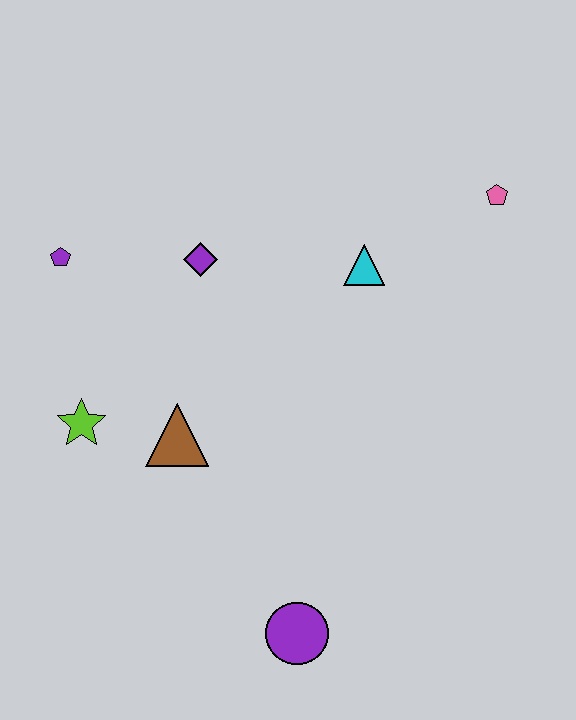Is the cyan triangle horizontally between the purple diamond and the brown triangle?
No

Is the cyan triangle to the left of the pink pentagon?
Yes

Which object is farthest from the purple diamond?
The purple circle is farthest from the purple diamond.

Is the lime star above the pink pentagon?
No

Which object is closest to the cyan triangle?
The pink pentagon is closest to the cyan triangle.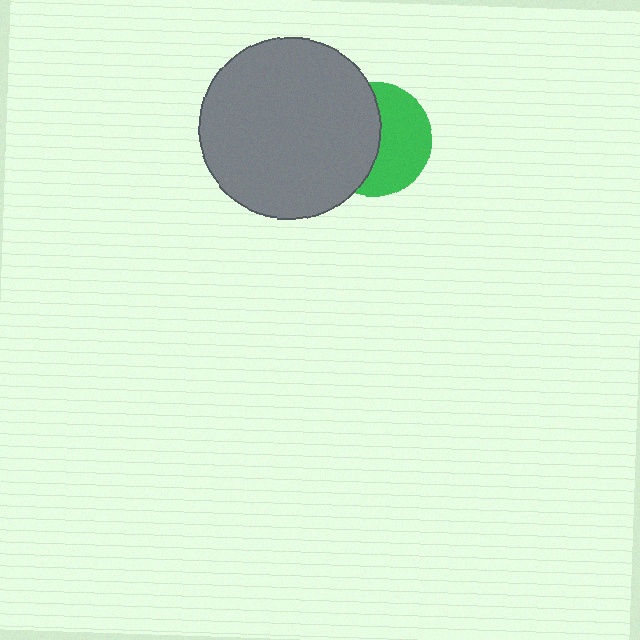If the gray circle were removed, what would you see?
You would see the complete green circle.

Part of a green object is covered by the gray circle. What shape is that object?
It is a circle.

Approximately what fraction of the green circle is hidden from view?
Roughly 50% of the green circle is hidden behind the gray circle.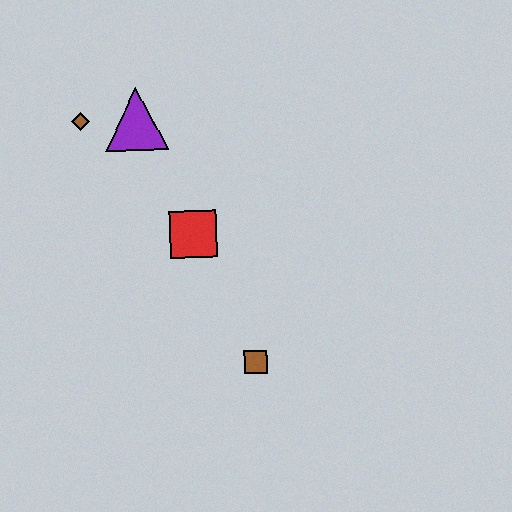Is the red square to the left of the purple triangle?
No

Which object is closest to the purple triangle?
The brown diamond is closest to the purple triangle.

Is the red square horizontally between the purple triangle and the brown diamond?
No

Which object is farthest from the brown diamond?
The brown square is farthest from the brown diamond.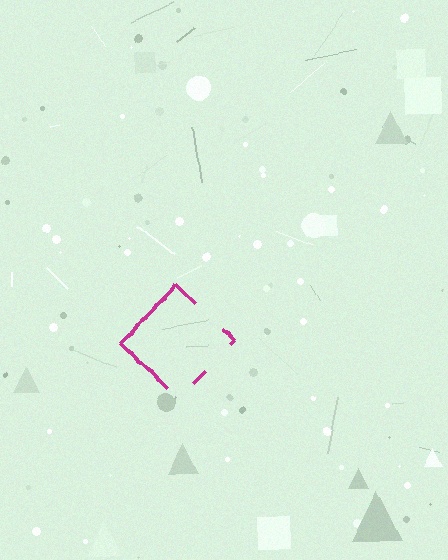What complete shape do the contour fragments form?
The contour fragments form a diamond.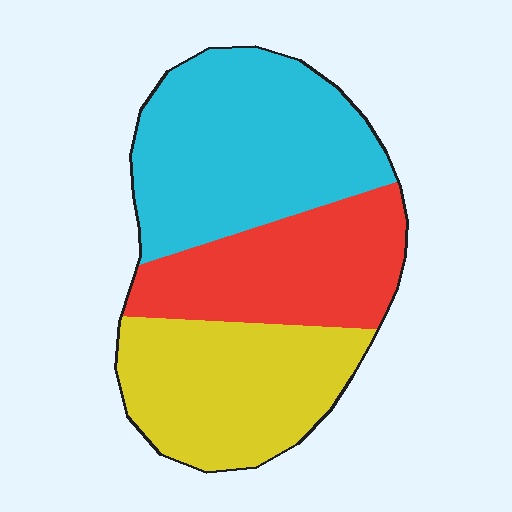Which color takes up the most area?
Cyan, at roughly 40%.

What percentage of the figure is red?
Red takes up about one quarter (1/4) of the figure.